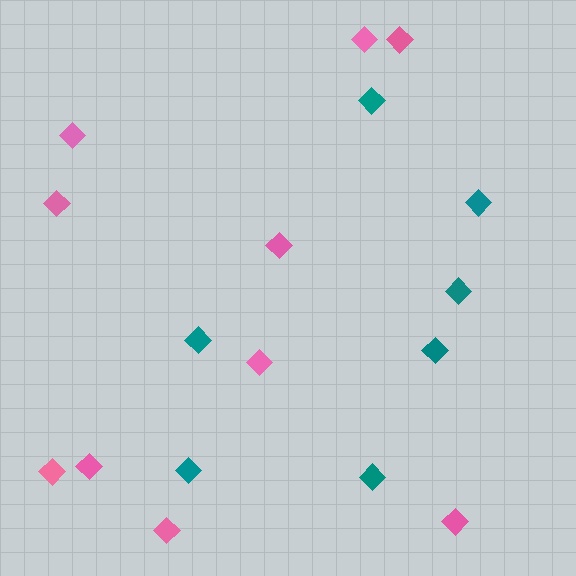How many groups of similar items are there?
There are 2 groups: one group of teal diamonds (7) and one group of pink diamonds (10).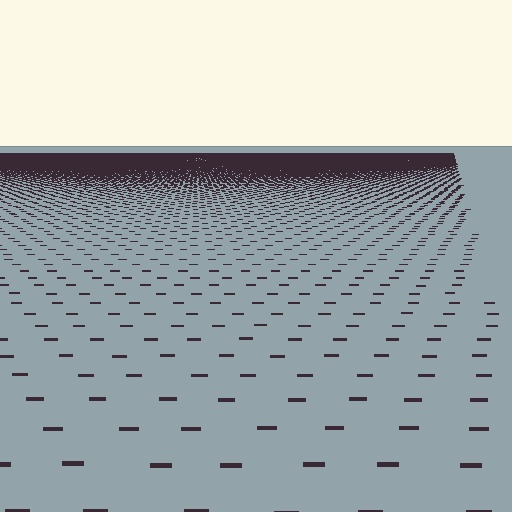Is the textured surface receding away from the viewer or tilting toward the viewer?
The surface is receding away from the viewer. Texture elements get smaller and denser toward the top.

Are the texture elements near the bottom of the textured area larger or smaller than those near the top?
Larger. Near the bottom, elements are closer to the viewer and appear at a bigger on-screen size.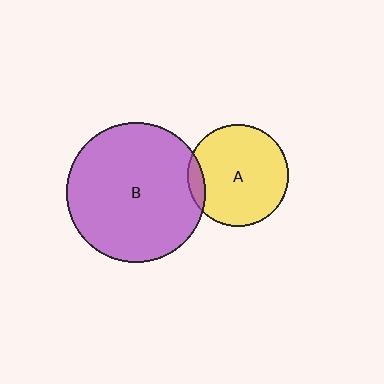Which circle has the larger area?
Circle B (purple).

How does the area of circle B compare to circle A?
Approximately 1.9 times.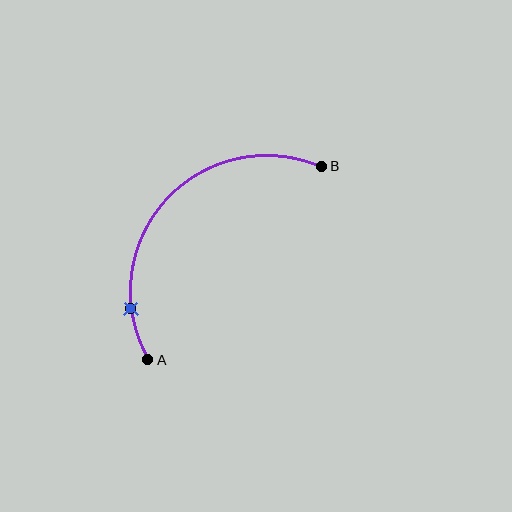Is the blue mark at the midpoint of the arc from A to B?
No. The blue mark lies on the arc but is closer to endpoint A. The arc midpoint would be at the point on the curve equidistant along the arc from both A and B.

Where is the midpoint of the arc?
The arc midpoint is the point on the curve farthest from the straight line joining A and B. It sits above and to the left of that line.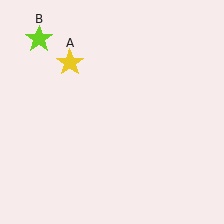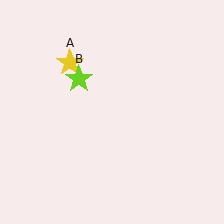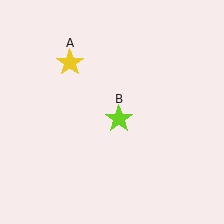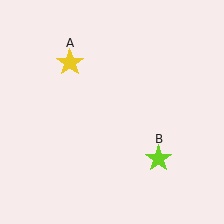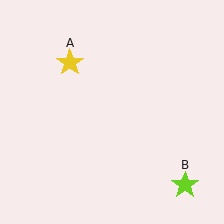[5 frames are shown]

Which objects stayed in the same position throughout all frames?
Yellow star (object A) remained stationary.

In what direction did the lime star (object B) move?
The lime star (object B) moved down and to the right.